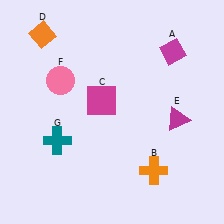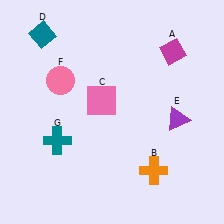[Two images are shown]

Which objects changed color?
C changed from magenta to pink. D changed from orange to teal. E changed from magenta to purple.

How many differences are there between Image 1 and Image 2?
There are 3 differences between the two images.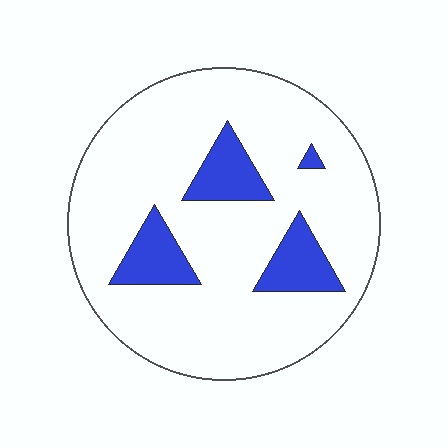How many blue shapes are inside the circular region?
4.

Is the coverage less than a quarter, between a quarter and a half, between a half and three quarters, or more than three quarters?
Less than a quarter.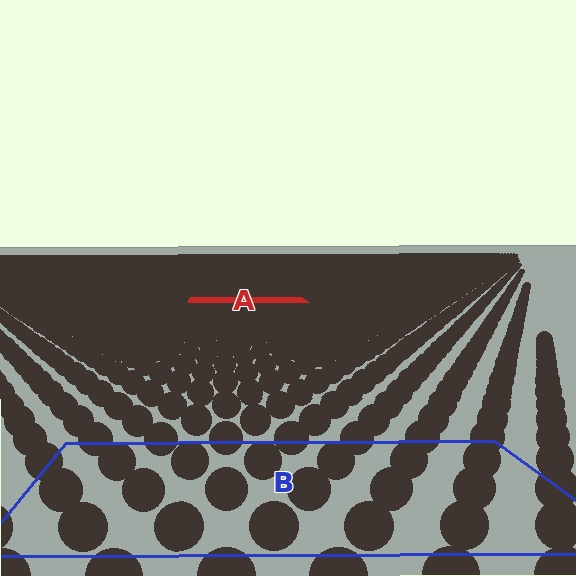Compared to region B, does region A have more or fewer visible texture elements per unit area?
Region A has more texture elements per unit area — they are packed more densely because it is farther away.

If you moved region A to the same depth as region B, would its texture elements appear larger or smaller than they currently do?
They would appear larger. At a closer depth, the same texture elements are projected at a bigger on-screen size.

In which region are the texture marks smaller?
The texture marks are smaller in region A, because it is farther away.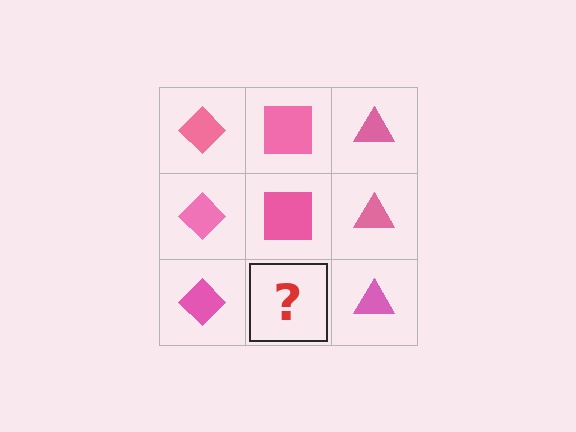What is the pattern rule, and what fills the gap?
The rule is that each column has a consistent shape. The gap should be filled with a pink square.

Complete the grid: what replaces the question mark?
The question mark should be replaced with a pink square.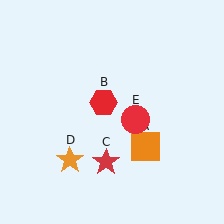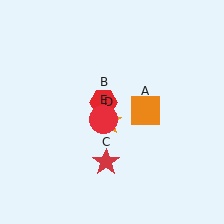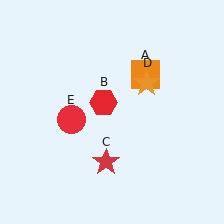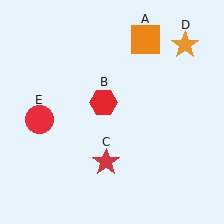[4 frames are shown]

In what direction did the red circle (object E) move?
The red circle (object E) moved left.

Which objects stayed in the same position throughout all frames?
Red hexagon (object B) and red star (object C) remained stationary.